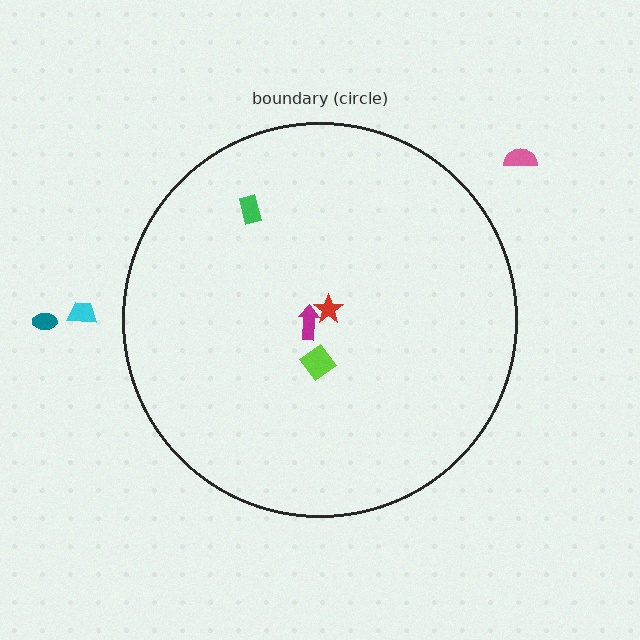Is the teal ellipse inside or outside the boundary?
Outside.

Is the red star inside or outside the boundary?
Inside.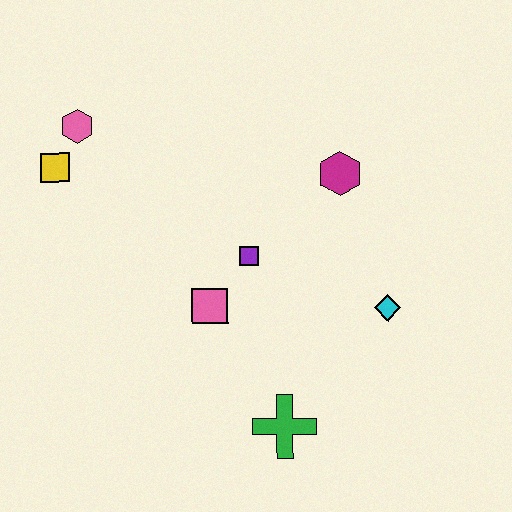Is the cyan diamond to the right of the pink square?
Yes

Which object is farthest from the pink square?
The pink hexagon is farthest from the pink square.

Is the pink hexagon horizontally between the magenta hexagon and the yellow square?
Yes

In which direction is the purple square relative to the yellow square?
The purple square is to the right of the yellow square.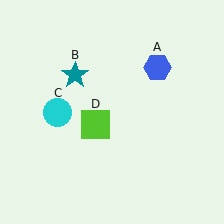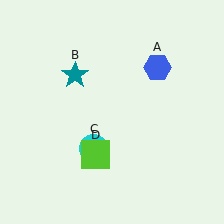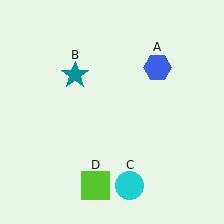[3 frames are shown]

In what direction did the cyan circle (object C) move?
The cyan circle (object C) moved down and to the right.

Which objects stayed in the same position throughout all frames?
Blue hexagon (object A) and teal star (object B) remained stationary.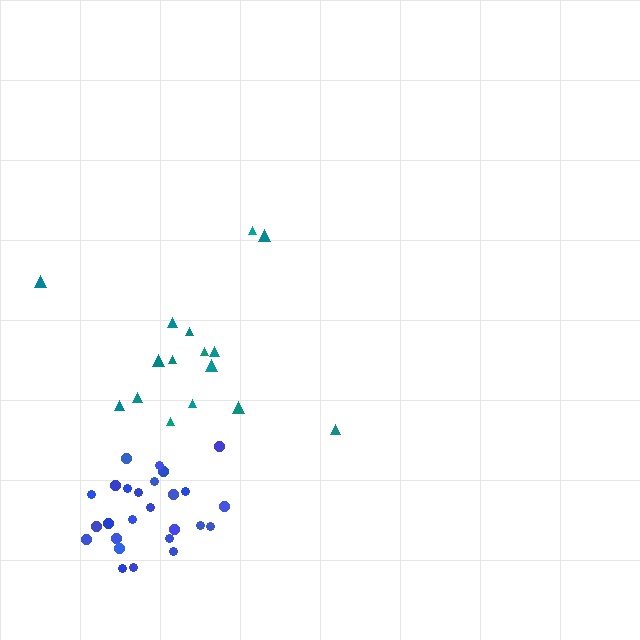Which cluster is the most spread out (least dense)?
Teal.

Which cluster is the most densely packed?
Blue.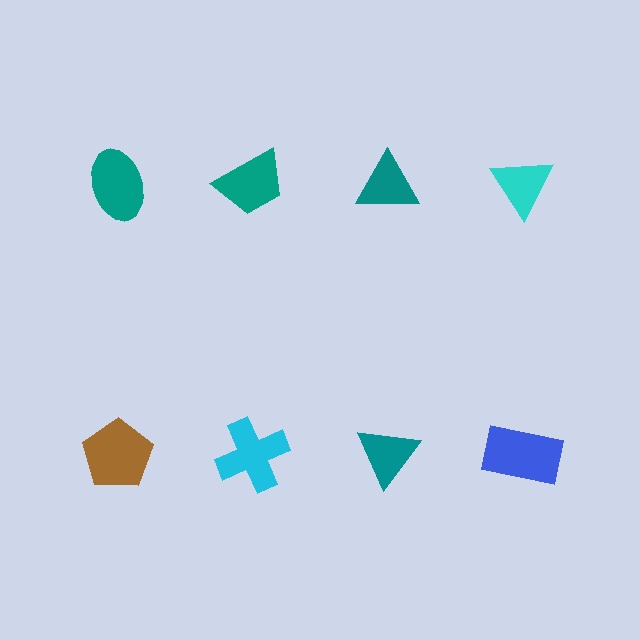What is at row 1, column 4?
A cyan triangle.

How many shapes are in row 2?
4 shapes.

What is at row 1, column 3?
A teal triangle.